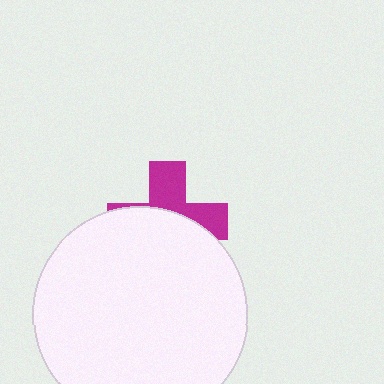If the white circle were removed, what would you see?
You would see the complete magenta cross.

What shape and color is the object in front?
The object in front is a white circle.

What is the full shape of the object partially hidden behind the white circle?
The partially hidden object is a magenta cross.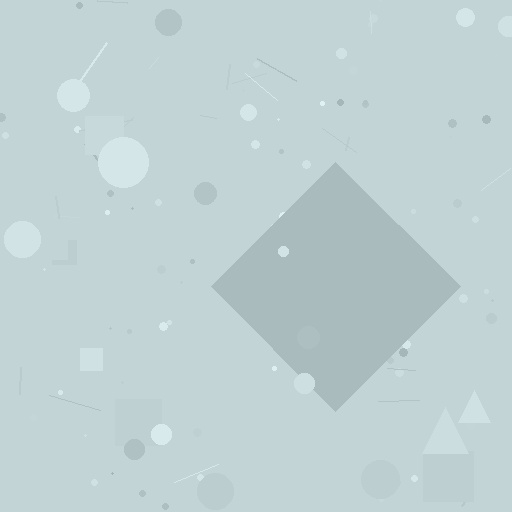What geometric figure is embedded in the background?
A diamond is embedded in the background.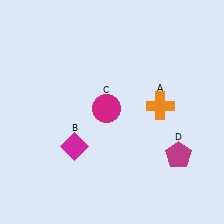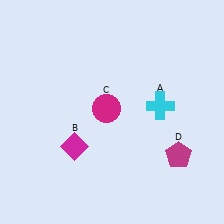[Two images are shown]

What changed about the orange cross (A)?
In Image 1, A is orange. In Image 2, it changed to cyan.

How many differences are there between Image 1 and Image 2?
There is 1 difference between the two images.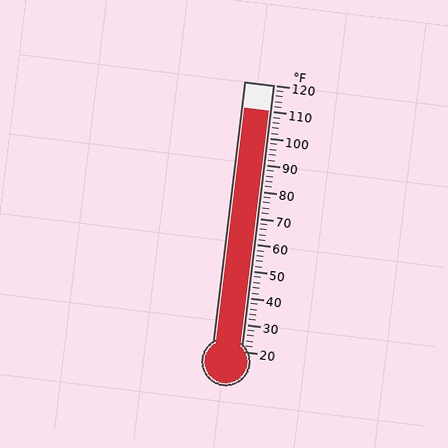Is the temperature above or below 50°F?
The temperature is above 50°F.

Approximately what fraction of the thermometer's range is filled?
The thermometer is filled to approximately 90% of its range.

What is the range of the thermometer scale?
The thermometer scale ranges from 20°F to 120°F.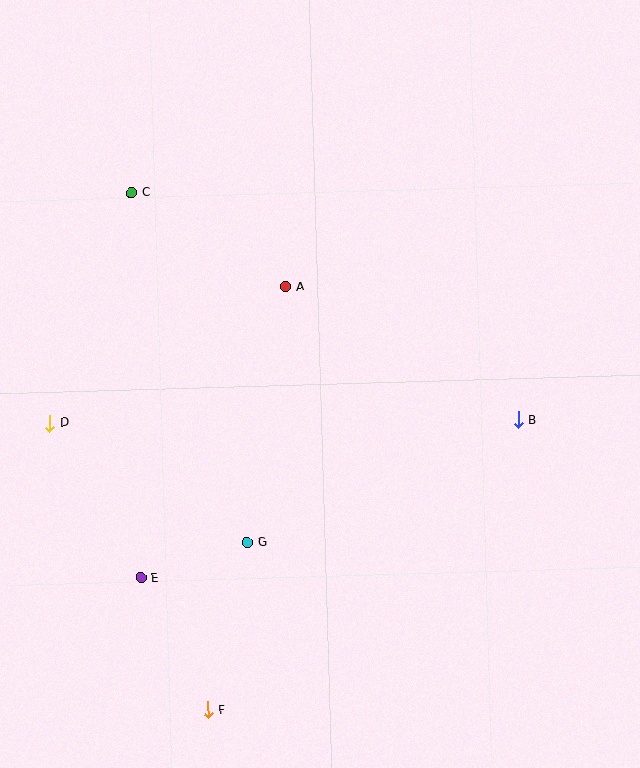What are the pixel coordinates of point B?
Point B is at (518, 420).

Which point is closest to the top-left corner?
Point C is closest to the top-left corner.